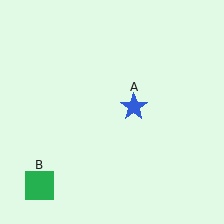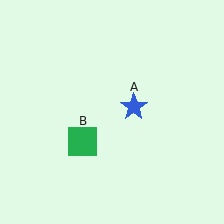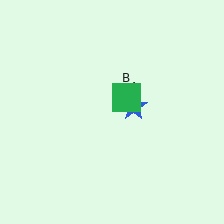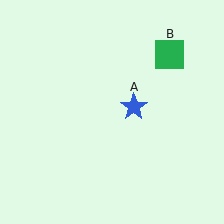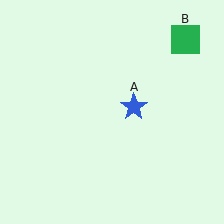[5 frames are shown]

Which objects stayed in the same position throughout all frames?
Blue star (object A) remained stationary.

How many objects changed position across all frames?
1 object changed position: green square (object B).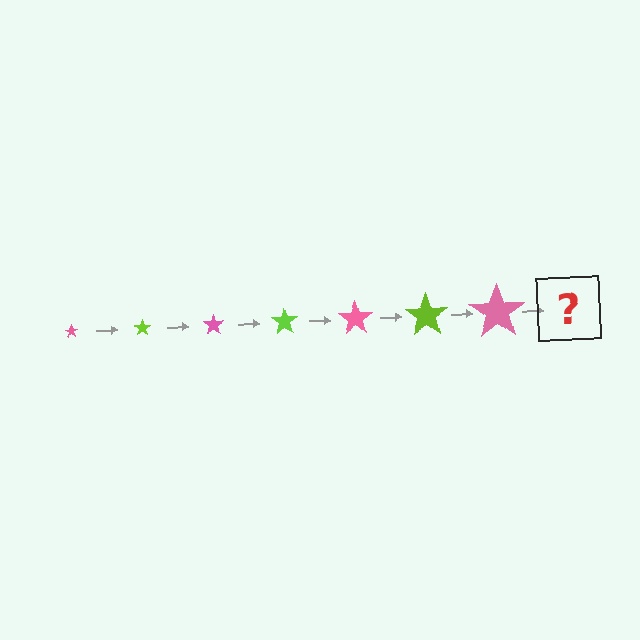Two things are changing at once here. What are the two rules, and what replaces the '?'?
The two rules are that the star grows larger each step and the color cycles through pink and lime. The '?' should be a lime star, larger than the previous one.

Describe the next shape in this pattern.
It should be a lime star, larger than the previous one.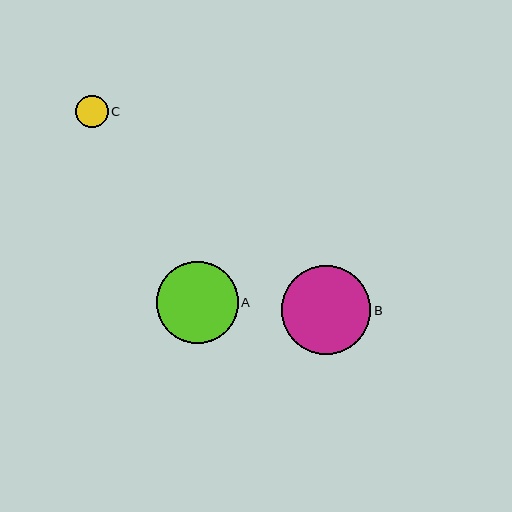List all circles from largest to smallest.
From largest to smallest: B, A, C.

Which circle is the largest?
Circle B is the largest with a size of approximately 89 pixels.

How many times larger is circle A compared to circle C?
Circle A is approximately 2.5 times the size of circle C.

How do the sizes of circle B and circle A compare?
Circle B and circle A are approximately the same size.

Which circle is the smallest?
Circle C is the smallest with a size of approximately 32 pixels.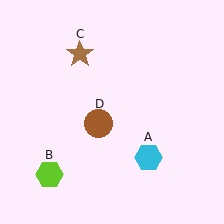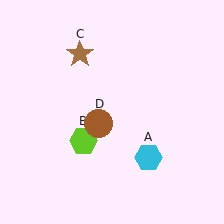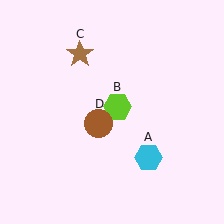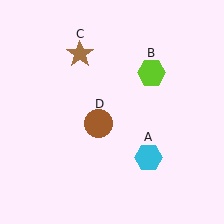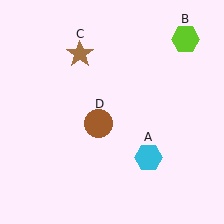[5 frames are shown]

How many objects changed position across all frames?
1 object changed position: lime hexagon (object B).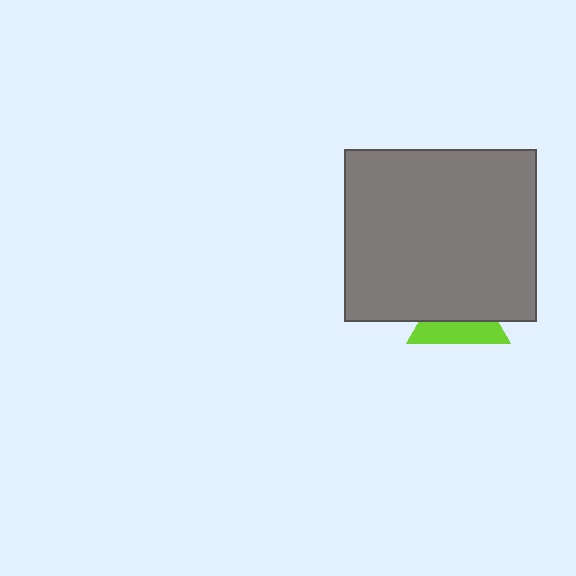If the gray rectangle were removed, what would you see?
You would see the complete lime triangle.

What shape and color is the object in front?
The object in front is a gray rectangle.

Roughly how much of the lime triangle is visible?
A small part of it is visible (roughly 42%).